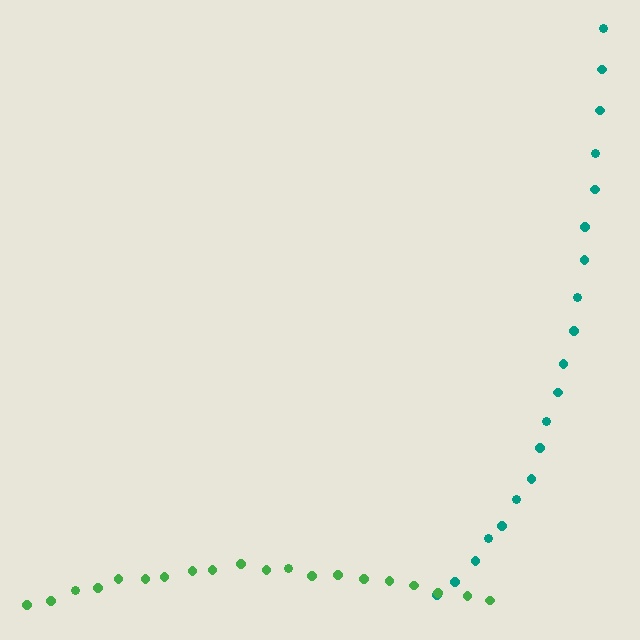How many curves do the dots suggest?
There are 2 distinct paths.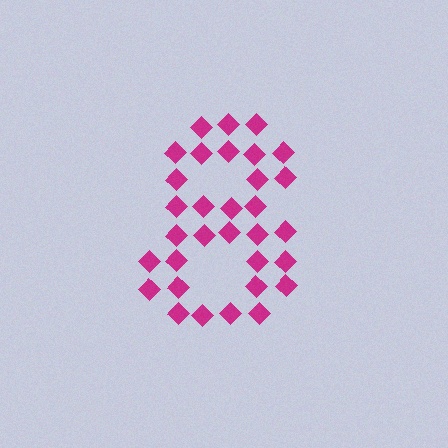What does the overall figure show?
The overall figure shows the digit 8.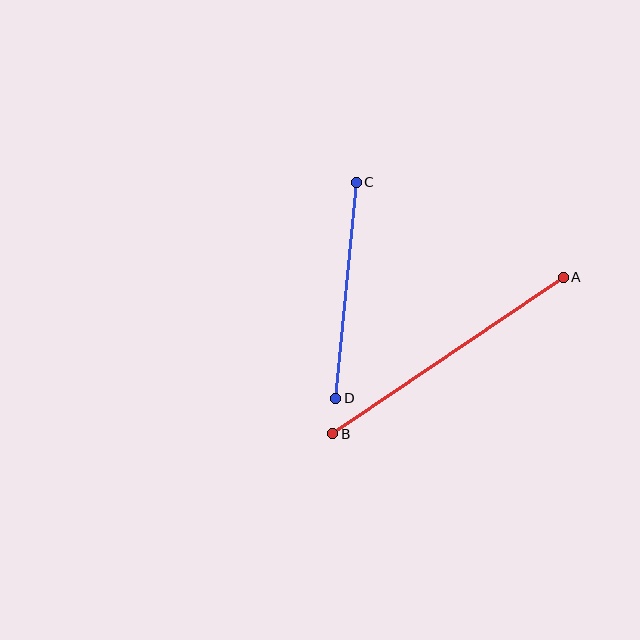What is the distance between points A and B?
The distance is approximately 279 pixels.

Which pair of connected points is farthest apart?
Points A and B are farthest apart.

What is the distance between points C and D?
The distance is approximately 217 pixels.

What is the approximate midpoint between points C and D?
The midpoint is at approximately (346, 290) pixels.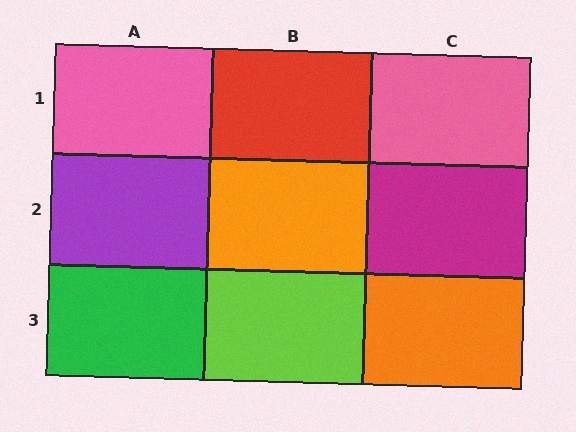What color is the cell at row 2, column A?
Purple.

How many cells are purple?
1 cell is purple.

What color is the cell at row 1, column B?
Red.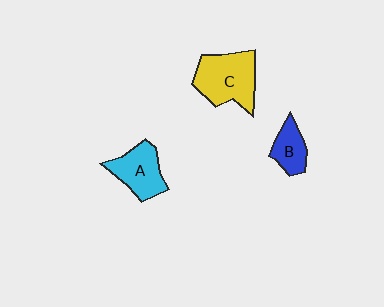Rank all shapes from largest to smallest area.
From largest to smallest: C (yellow), A (cyan), B (blue).